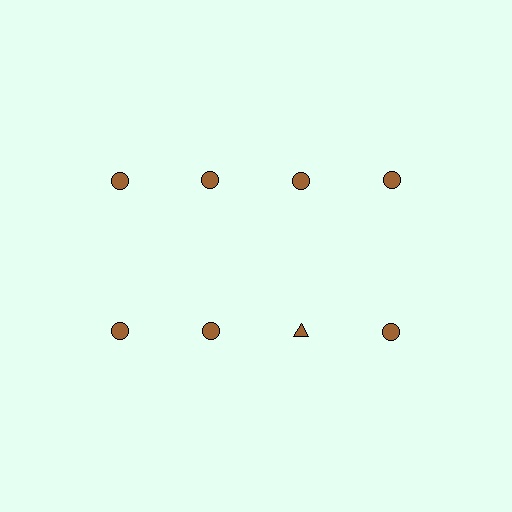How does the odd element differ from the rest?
It has a different shape: triangle instead of circle.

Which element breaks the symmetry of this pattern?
The brown triangle in the second row, center column breaks the symmetry. All other shapes are brown circles.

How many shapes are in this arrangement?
There are 8 shapes arranged in a grid pattern.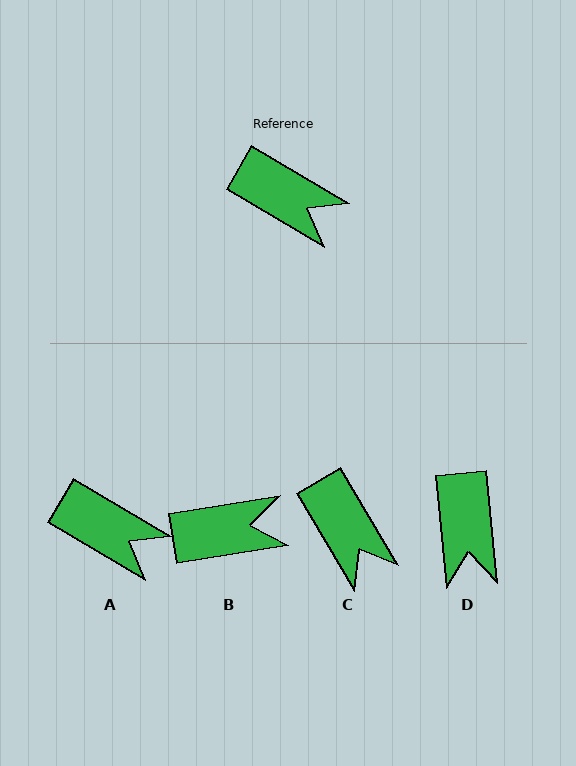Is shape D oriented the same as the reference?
No, it is off by about 54 degrees.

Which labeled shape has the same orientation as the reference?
A.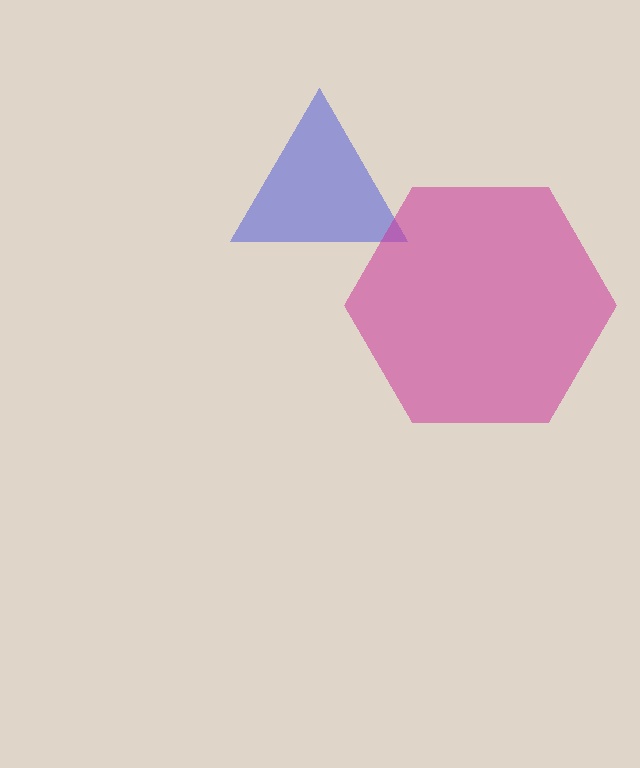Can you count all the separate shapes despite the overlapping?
Yes, there are 2 separate shapes.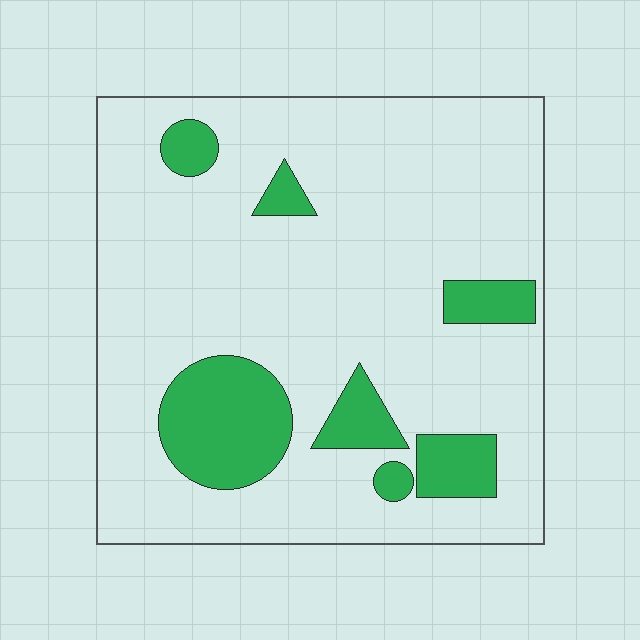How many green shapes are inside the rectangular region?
7.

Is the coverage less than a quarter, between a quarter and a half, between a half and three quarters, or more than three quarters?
Less than a quarter.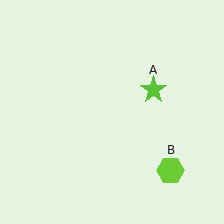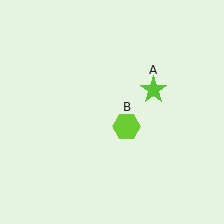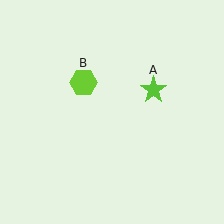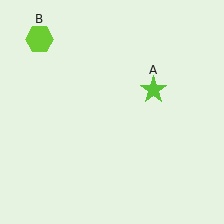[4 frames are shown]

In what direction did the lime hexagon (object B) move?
The lime hexagon (object B) moved up and to the left.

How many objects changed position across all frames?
1 object changed position: lime hexagon (object B).